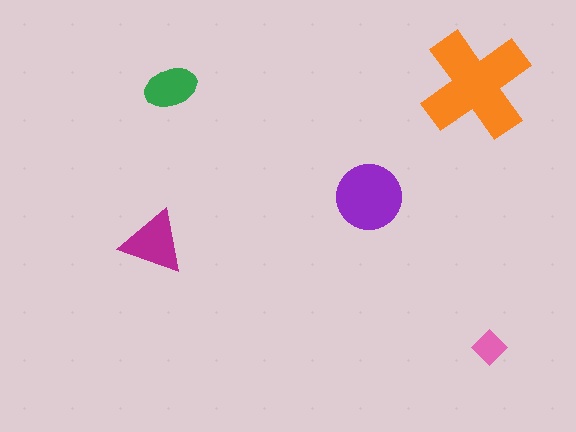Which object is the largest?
The orange cross.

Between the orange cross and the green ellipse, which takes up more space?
The orange cross.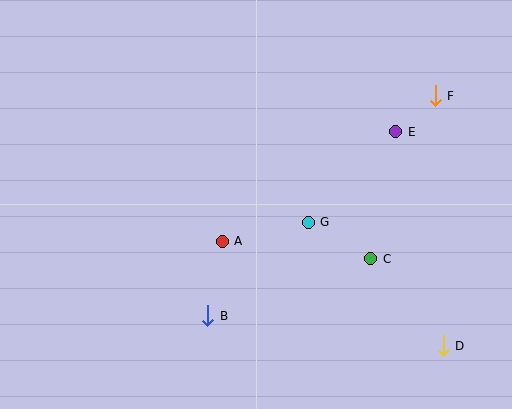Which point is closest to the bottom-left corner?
Point B is closest to the bottom-left corner.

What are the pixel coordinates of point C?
Point C is at (371, 259).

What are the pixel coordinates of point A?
Point A is at (222, 241).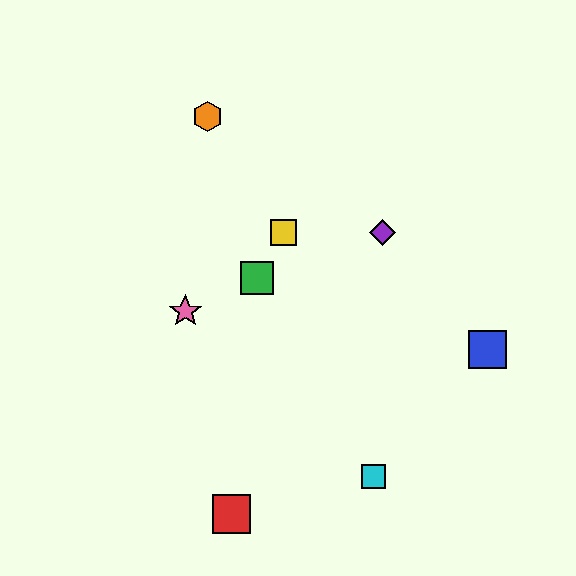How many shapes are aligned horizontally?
2 shapes (the yellow square, the purple diamond) are aligned horizontally.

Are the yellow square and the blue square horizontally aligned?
No, the yellow square is at y≈233 and the blue square is at y≈349.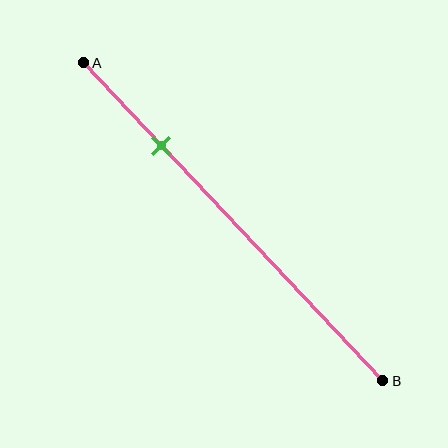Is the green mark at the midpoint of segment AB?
No, the mark is at about 25% from A, not at the 50% midpoint.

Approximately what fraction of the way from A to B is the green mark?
The green mark is approximately 25% of the way from A to B.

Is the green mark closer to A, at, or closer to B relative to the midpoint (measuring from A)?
The green mark is closer to point A than the midpoint of segment AB.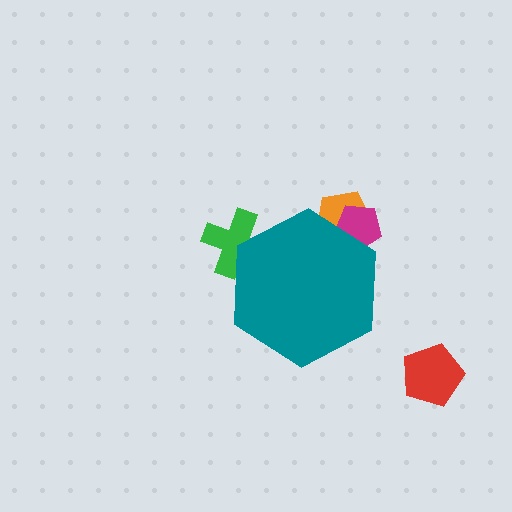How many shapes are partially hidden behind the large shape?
3 shapes are partially hidden.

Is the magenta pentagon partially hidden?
Yes, the magenta pentagon is partially hidden behind the teal hexagon.